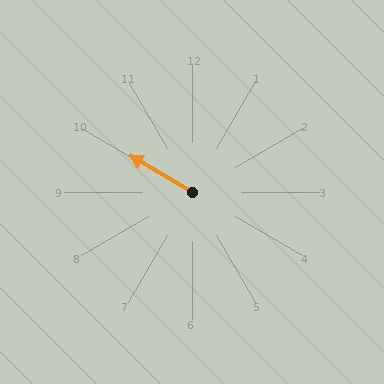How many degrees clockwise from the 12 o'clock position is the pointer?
Approximately 301 degrees.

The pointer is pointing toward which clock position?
Roughly 10 o'clock.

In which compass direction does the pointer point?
Northwest.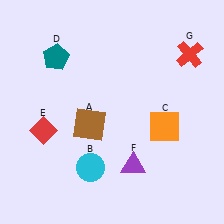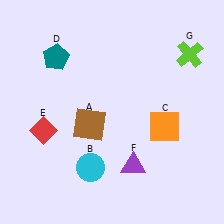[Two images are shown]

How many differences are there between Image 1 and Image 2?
There is 1 difference between the two images.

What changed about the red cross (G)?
In Image 1, G is red. In Image 2, it changed to lime.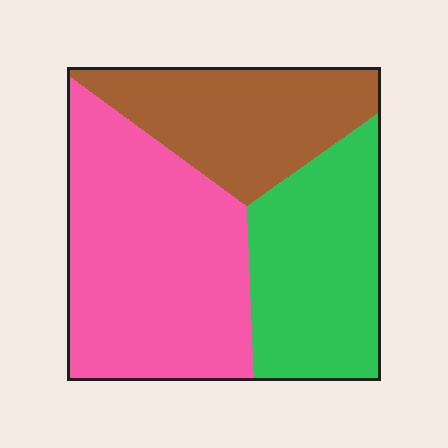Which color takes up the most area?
Pink, at roughly 45%.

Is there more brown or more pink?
Pink.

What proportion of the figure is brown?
Brown covers about 25% of the figure.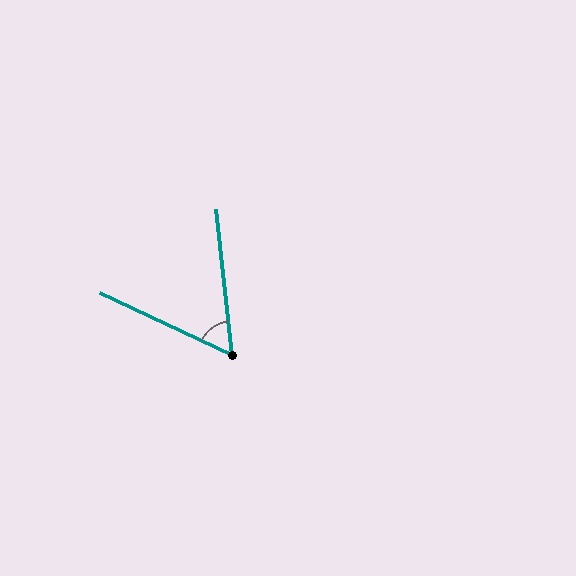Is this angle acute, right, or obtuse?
It is acute.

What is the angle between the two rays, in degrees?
Approximately 58 degrees.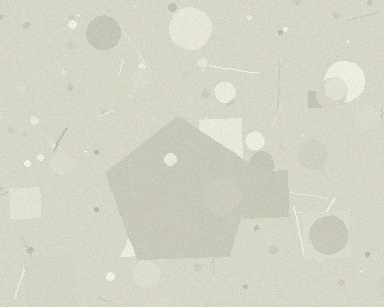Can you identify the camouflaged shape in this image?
The camouflaged shape is a pentagon.